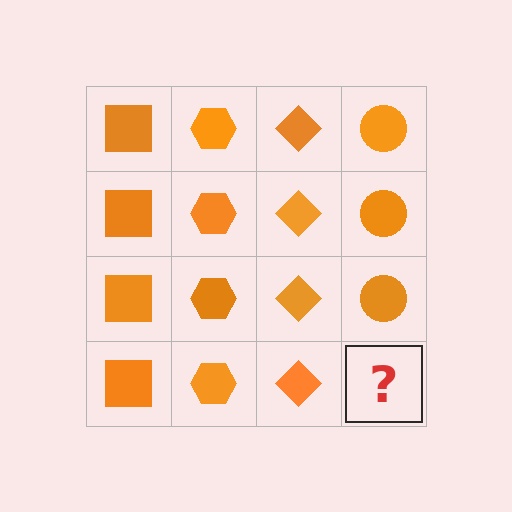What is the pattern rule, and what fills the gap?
The rule is that each column has a consistent shape. The gap should be filled with an orange circle.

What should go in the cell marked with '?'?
The missing cell should contain an orange circle.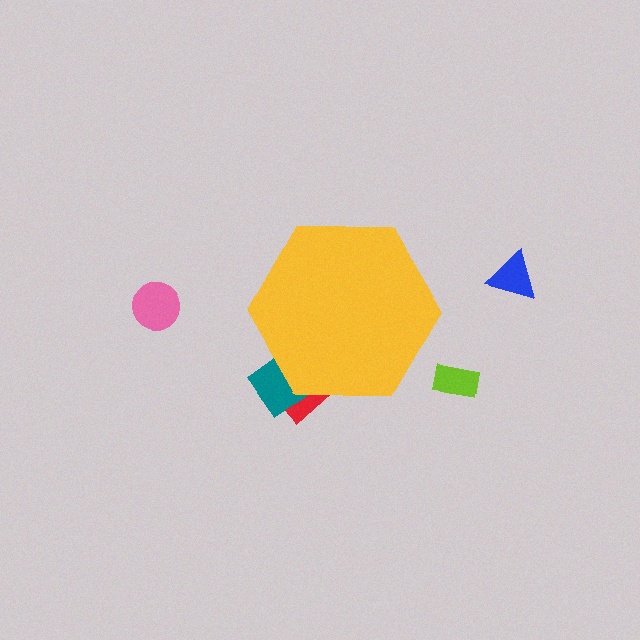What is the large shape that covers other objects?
A yellow hexagon.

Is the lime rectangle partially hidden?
No, the lime rectangle is fully visible.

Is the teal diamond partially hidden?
Yes, the teal diamond is partially hidden behind the yellow hexagon.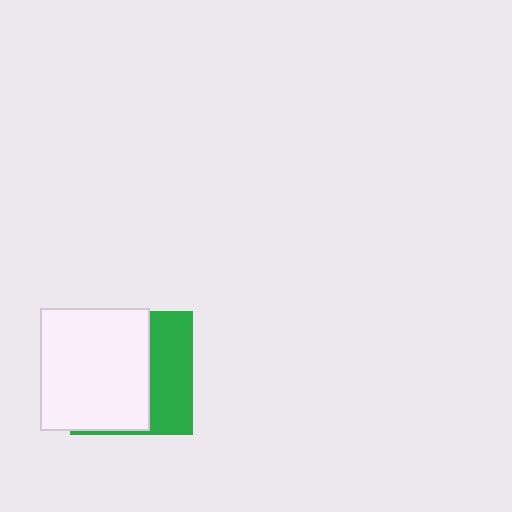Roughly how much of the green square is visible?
A small part of it is visible (roughly 38%).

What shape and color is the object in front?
The object in front is a white rectangle.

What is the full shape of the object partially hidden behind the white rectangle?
The partially hidden object is a green square.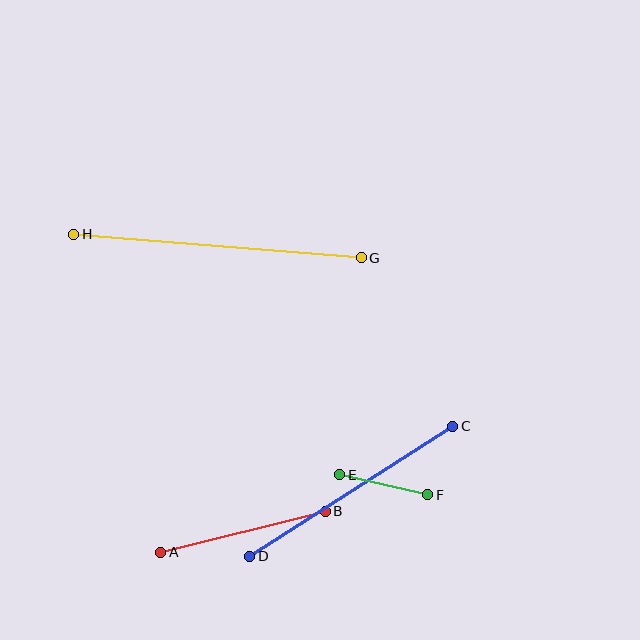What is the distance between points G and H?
The distance is approximately 289 pixels.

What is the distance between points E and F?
The distance is approximately 90 pixels.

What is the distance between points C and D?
The distance is approximately 241 pixels.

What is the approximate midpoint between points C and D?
The midpoint is at approximately (351, 491) pixels.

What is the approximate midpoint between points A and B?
The midpoint is at approximately (243, 532) pixels.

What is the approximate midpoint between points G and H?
The midpoint is at approximately (218, 246) pixels.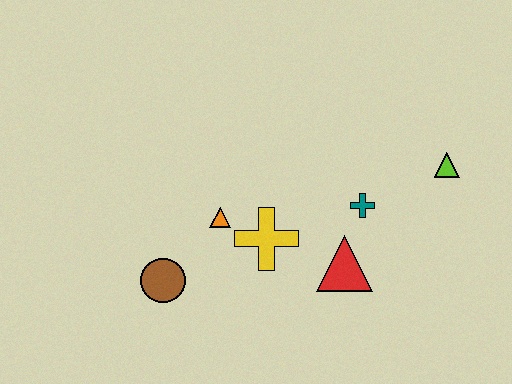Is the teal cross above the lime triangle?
No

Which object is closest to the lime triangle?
The teal cross is closest to the lime triangle.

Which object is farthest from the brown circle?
The lime triangle is farthest from the brown circle.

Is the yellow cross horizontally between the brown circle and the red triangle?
Yes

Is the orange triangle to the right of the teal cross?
No